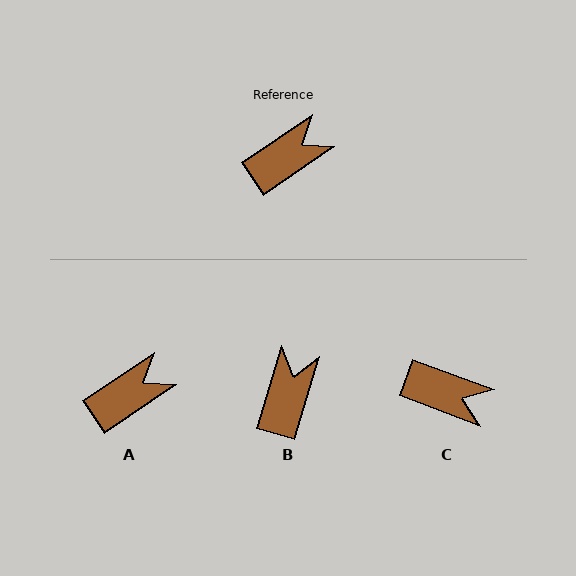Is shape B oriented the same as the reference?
No, it is off by about 39 degrees.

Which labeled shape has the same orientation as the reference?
A.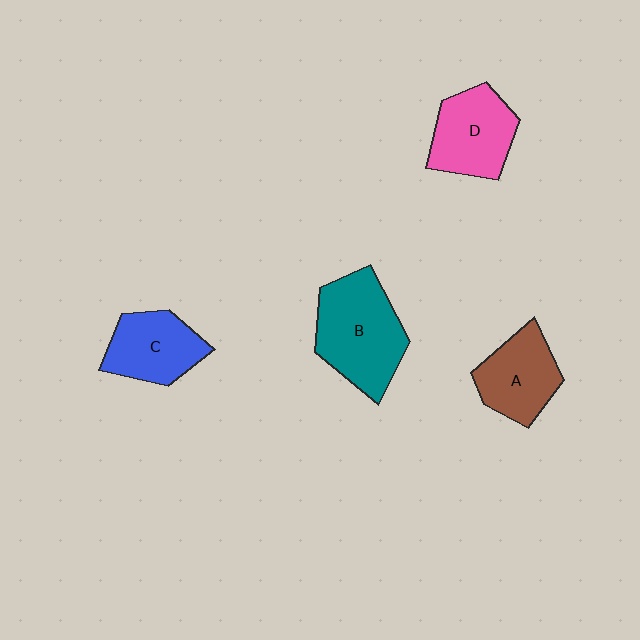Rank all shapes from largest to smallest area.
From largest to smallest: B (teal), D (pink), A (brown), C (blue).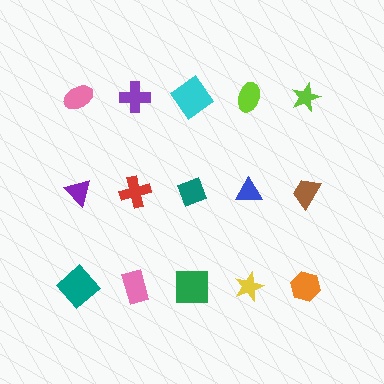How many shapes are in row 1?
5 shapes.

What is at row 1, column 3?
A cyan diamond.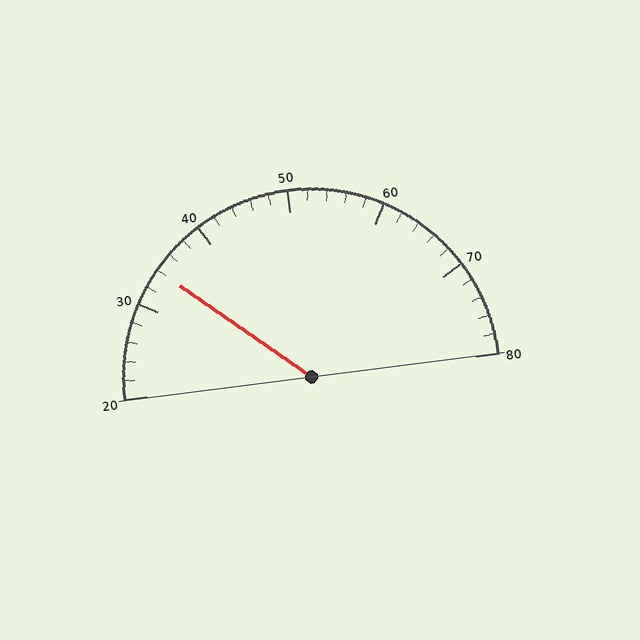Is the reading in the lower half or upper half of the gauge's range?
The reading is in the lower half of the range (20 to 80).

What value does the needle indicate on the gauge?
The needle indicates approximately 34.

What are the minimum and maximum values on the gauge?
The gauge ranges from 20 to 80.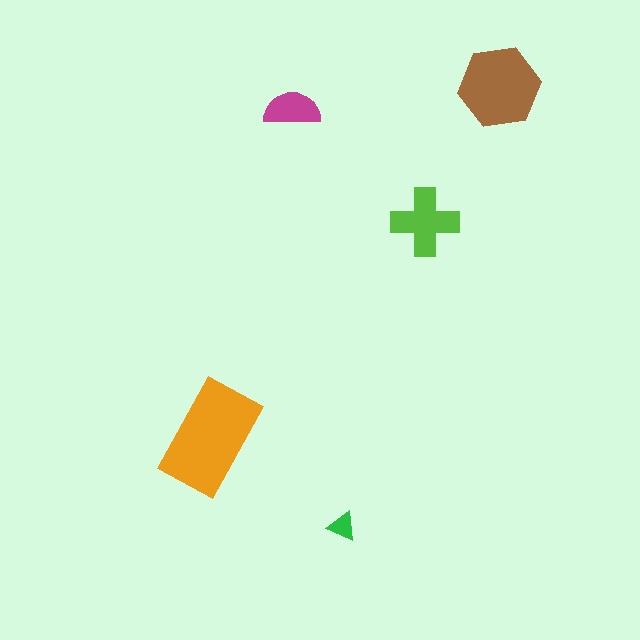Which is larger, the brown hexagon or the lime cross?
The brown hexagon.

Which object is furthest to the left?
The orange rectangle is leftmost.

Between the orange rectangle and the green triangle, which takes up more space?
The orange rectangle.